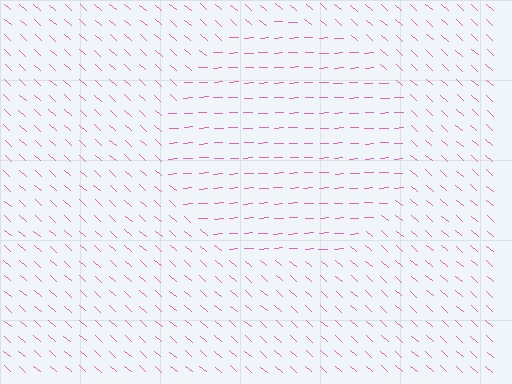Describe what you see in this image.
The image is filled with small pink line segments. A circle region in the image has lines oriented differently from the surrounding lines, creating a visible texture boundary.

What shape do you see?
I see a circle.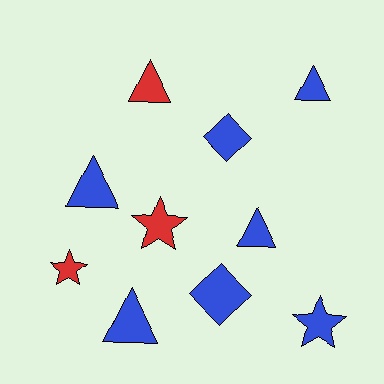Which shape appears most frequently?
Triangle, with 5 objects.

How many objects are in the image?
There are 10 objects.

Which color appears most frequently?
Blue, with 7 objects.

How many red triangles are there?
There is 1 red triangle.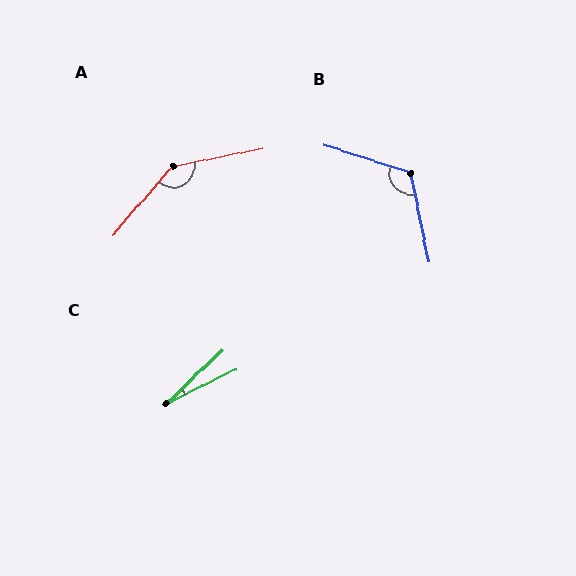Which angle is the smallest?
C, at approximately 17 degrees.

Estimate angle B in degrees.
Approximately 119 degrees.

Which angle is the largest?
A, at approximately 142 degrees.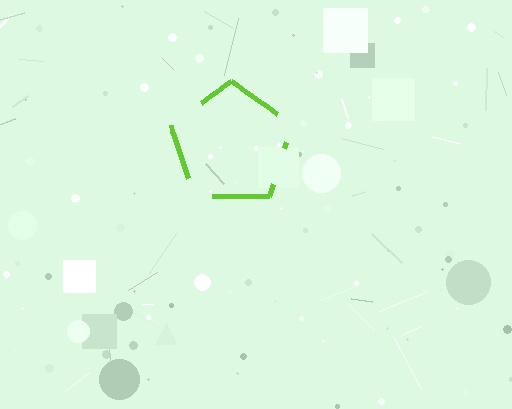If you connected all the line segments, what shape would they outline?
They would outline a pentagon.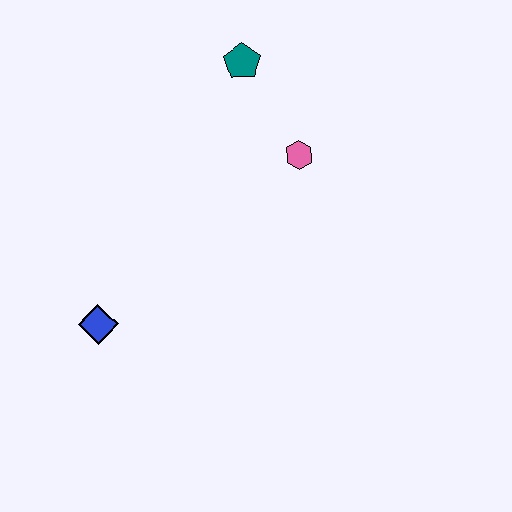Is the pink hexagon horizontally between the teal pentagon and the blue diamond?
No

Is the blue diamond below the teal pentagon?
Yes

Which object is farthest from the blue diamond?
The teal pentagon is farthest from the blue diamond.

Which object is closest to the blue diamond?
The pink hexagon is closest to the blue diamond.